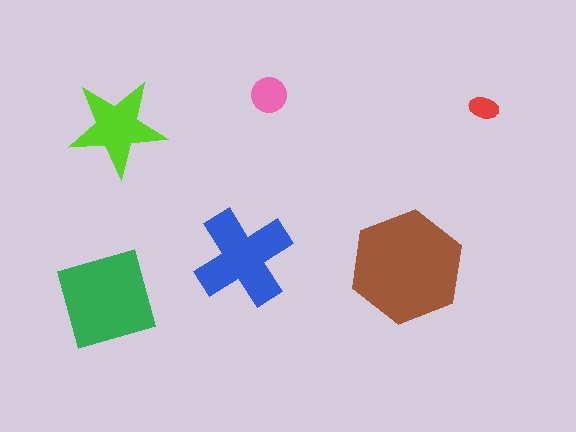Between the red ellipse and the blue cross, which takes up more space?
The blue cross.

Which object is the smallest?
The red ellipse.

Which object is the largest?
The brown hexagon.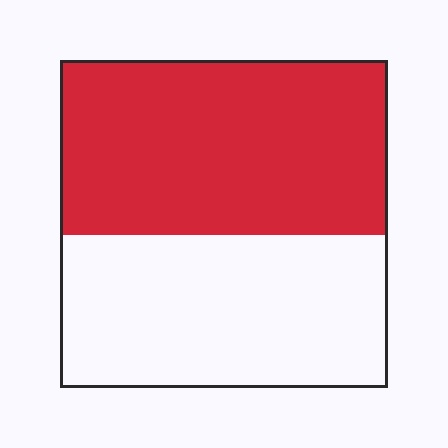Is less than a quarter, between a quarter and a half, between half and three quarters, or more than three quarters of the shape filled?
Between half and three quarters.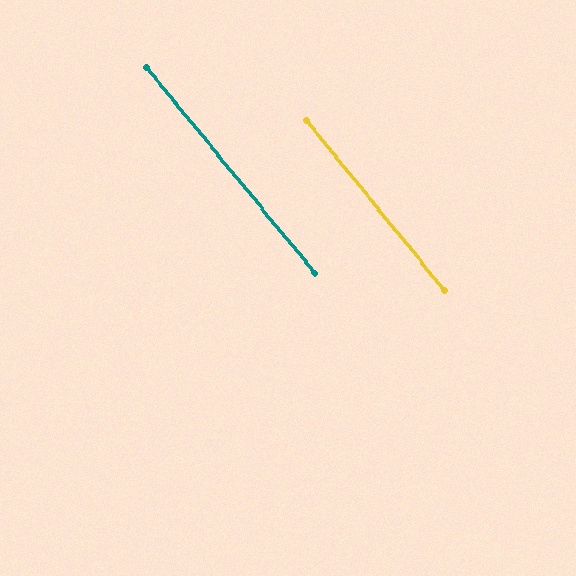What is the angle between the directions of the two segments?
Approximately 0 degrees.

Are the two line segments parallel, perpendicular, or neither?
Parallel — their directions differ by only 0.4°.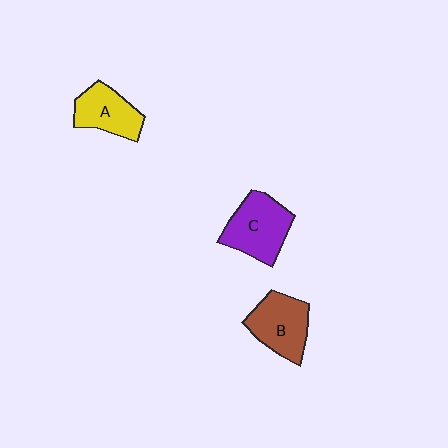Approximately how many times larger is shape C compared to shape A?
Approximately 1.3 times.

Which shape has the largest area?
Shape C (purple).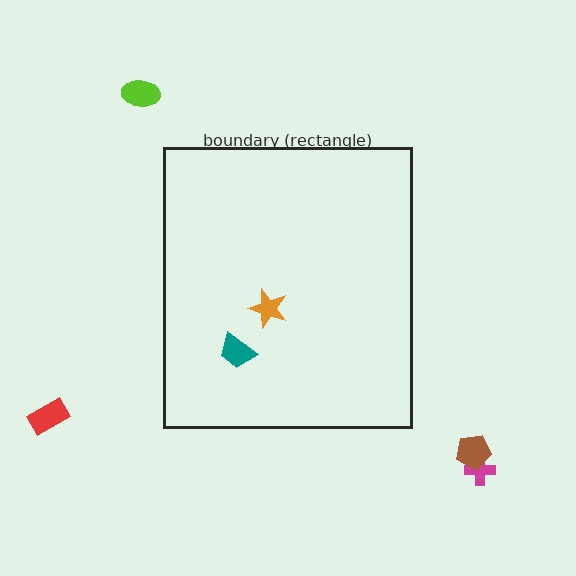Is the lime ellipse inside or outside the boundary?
Outside.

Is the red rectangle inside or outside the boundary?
Outside.